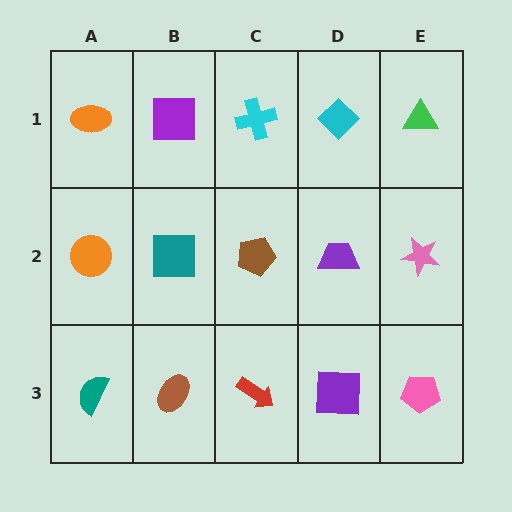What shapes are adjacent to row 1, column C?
A brown pentagon (row 2, column C), a purple square (row 1, column B), a cyan diamond (row 1, column D).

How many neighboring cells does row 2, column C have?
4.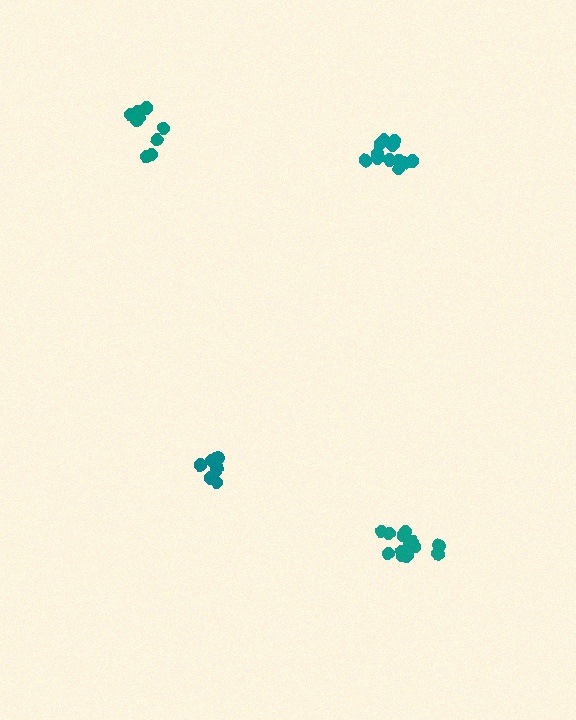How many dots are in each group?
Group 1: 13 dots, Group 2: 9 dots, Group 3: 8 dots, Group 4: 12 dots (42 total).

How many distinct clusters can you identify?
There are 4 distinct clusters.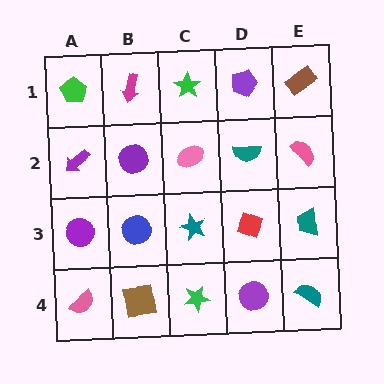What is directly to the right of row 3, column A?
A blue circle.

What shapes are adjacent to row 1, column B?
A purple circle (row 2, column B), a green pentagon (row 1, column A), a green star (row 1, column C).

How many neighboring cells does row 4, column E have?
2.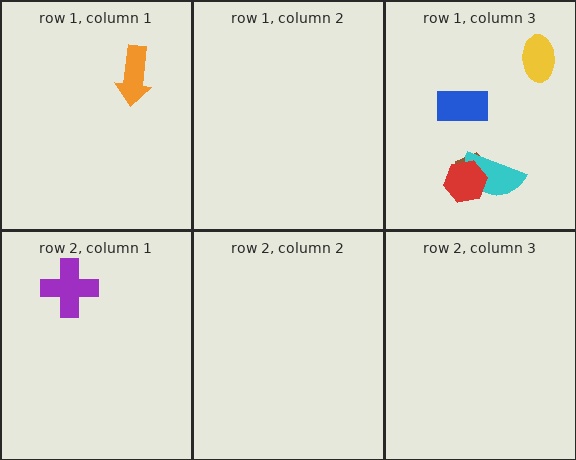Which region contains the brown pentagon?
The row 1, column 3 region.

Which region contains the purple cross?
The row 2, column 1 region.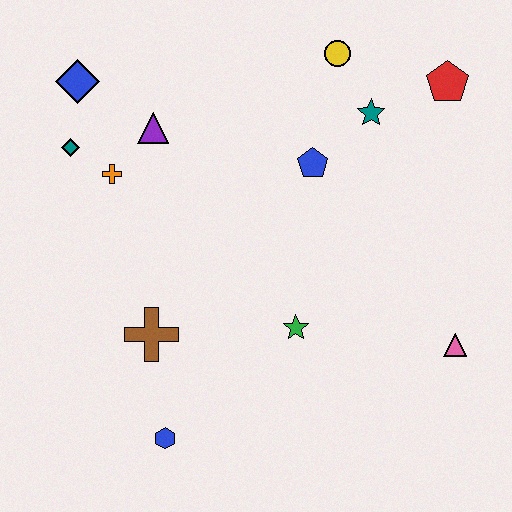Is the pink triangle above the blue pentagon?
No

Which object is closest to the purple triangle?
The orange cross is closest to the purple triangle.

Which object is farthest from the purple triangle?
The pink triangle is farthest from the purple triangle.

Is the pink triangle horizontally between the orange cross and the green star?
No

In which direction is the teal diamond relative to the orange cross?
The teal diamond is to the left of the orange cross.